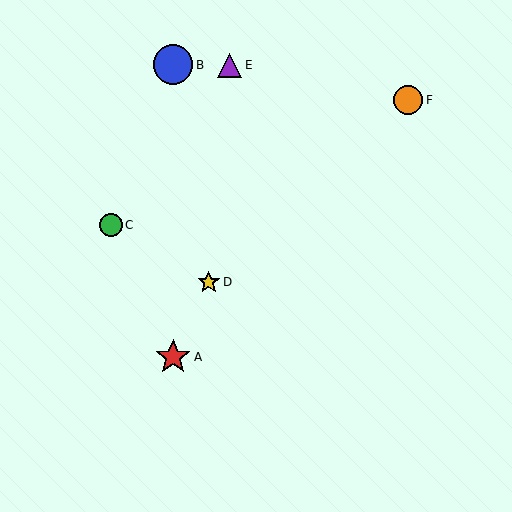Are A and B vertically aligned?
Yes, both are at x≈173.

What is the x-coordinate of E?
Object E is at x≈230.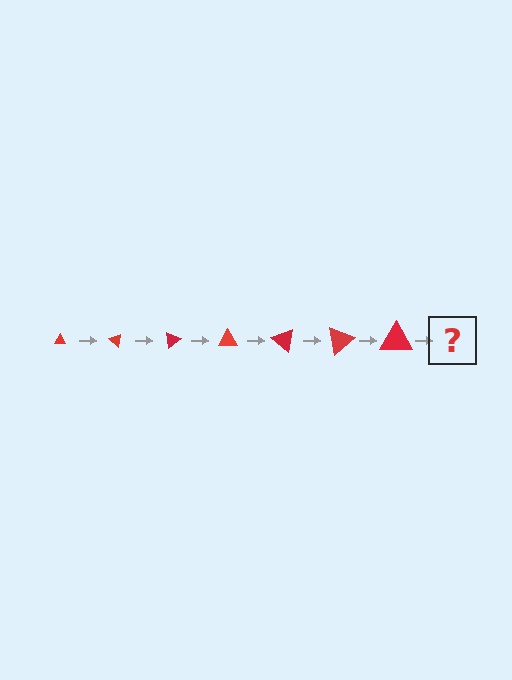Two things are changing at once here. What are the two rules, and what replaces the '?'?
The two rules are that the triangle grows larger each step and it rotates 40 degrees each step. The '?' should be a triangle, larger than the previous one and rotated 280 degrees from the start.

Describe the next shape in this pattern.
It should be a triangle, larger than the previous one and rotated 280 degrees from the start.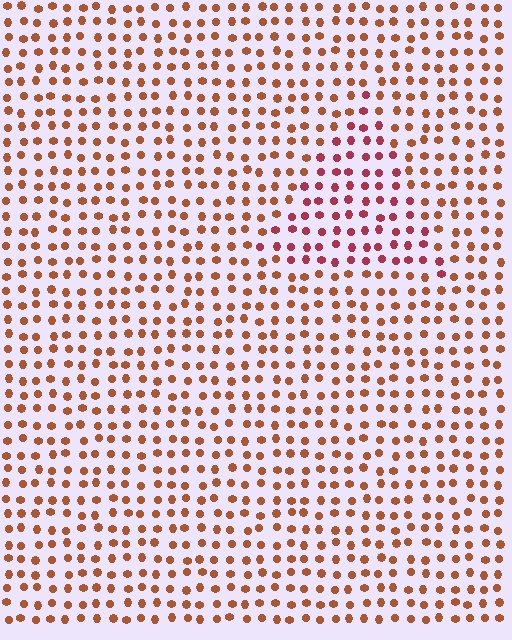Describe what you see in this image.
The image is filled with small brown elements in a uniform arrangement. A triangle-shaped region is visible where the elements are tinted to a slightly different hue, forming a subtle color boundary.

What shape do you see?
I see a triangle.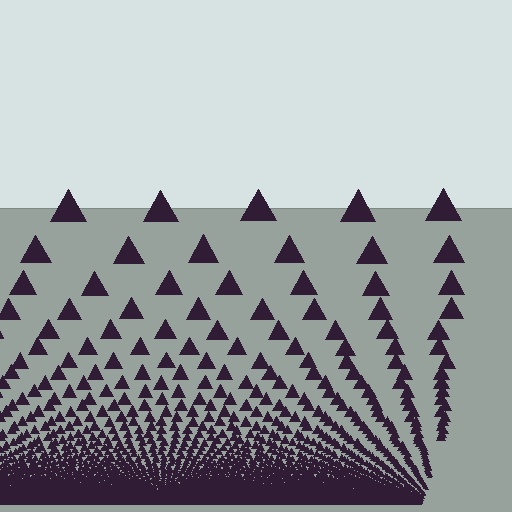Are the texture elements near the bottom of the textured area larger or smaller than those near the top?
Smaller. The gradient is inverted — elements near the bottom are smaller and denser.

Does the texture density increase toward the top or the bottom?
Density increases toward the bottom.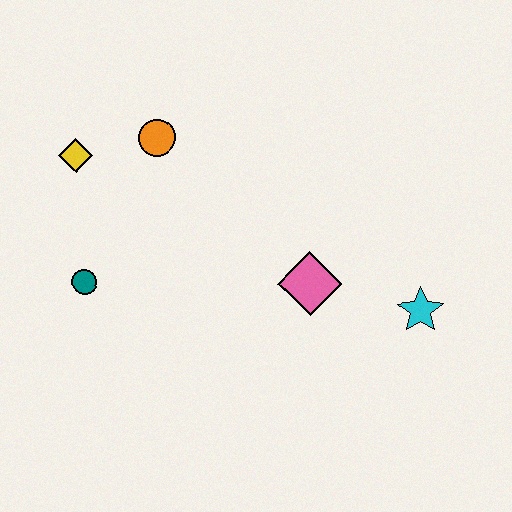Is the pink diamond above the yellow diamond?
No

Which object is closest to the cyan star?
The pink diamond is closest to the cyan star.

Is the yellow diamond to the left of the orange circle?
Yes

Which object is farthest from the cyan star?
The yellow diamond is farthest from the cyan star.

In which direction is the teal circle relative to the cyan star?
The teal circle is to the left of the cyan star.